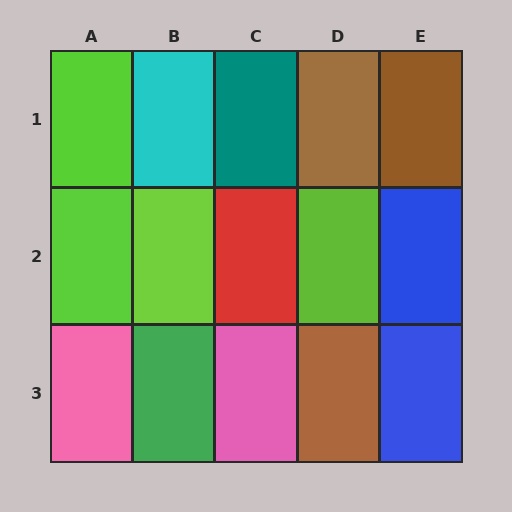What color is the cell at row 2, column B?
Lime.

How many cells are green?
1 cell is green.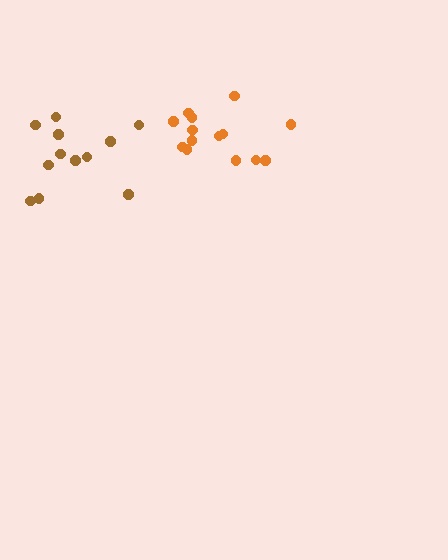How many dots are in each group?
Group 1: 12 dots, Group 2: 14 dots (26 total).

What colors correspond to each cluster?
The clusters are colored: brown, orange.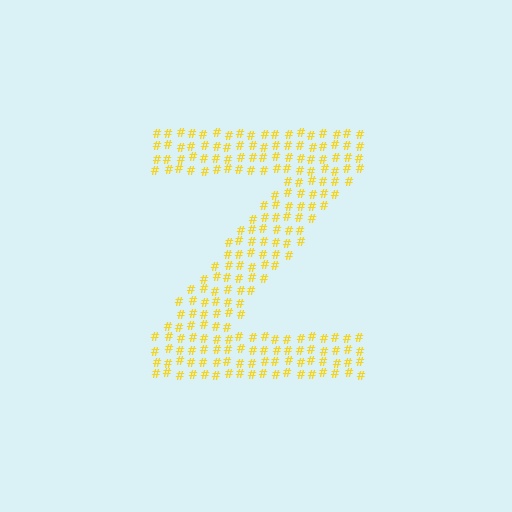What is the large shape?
The large shape is the letter Z.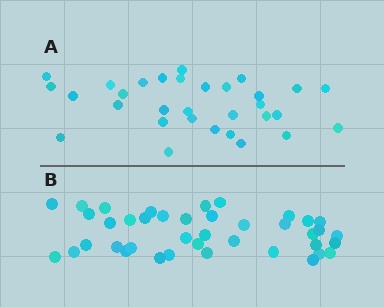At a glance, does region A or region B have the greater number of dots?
Region B (the bottom region) has more dots.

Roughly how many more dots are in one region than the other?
Region B has roughly 8 or so more dots than region A.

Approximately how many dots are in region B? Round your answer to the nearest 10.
About 40 dots.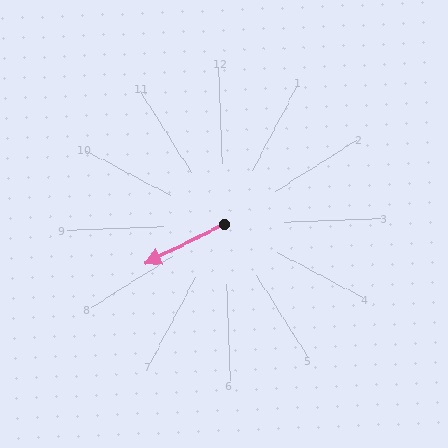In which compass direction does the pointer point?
Southwest.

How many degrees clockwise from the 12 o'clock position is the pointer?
Approximately 246 degrees.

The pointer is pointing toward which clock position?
Roughly 8 o'clock.